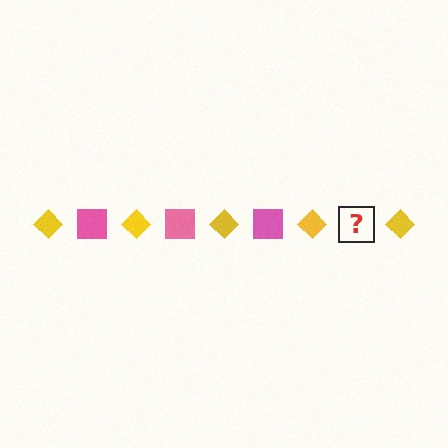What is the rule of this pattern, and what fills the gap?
The rule is that the pattern alternates between yellow diamond and pink square. The gap should be filled with a pink square.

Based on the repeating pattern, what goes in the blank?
The blank should be a pink square.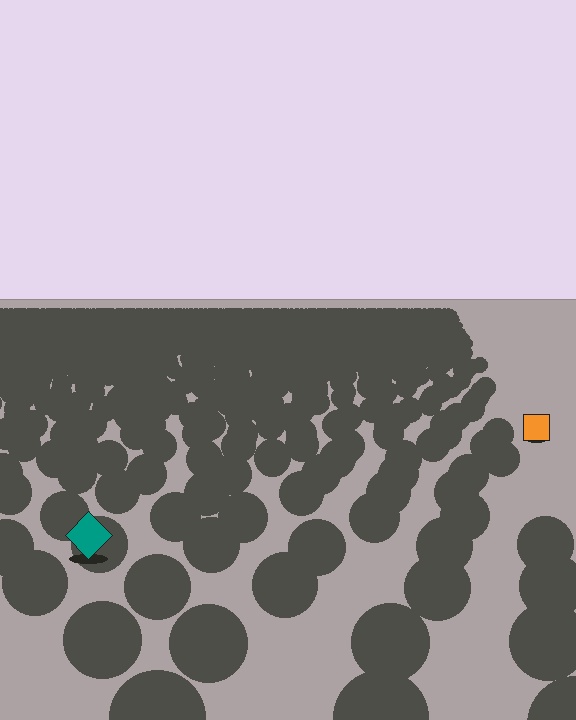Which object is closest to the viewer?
The teal diamond is closest. The texture marks near it are larger and more spread out.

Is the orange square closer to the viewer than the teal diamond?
No. The teal diamond is closer — you can tell from the texture gradient: the ground texture is coarser near it.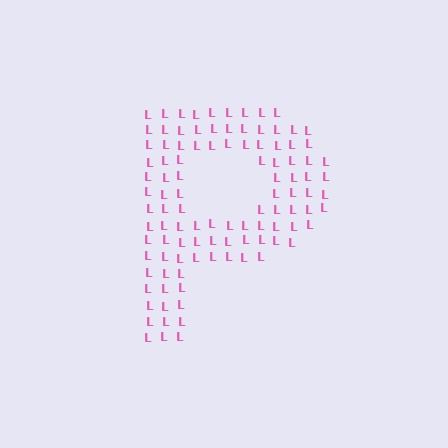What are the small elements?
The small elements are letter L's.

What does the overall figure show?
The overall figure shows the letter P.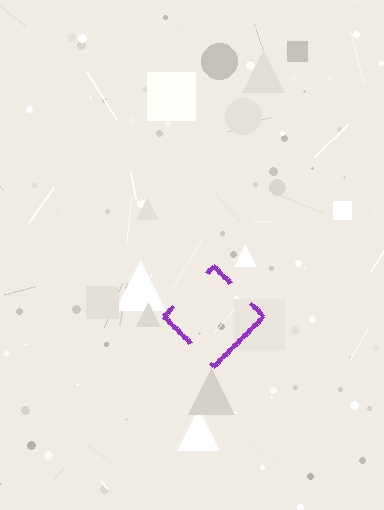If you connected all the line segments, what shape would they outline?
They would outline a diamond.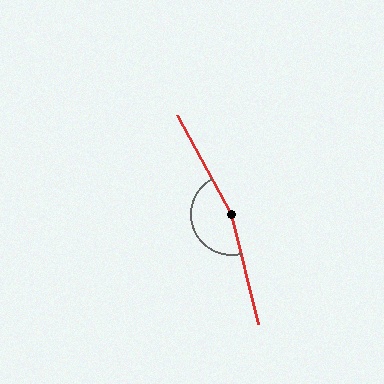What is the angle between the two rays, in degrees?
Approximately 165 degrees.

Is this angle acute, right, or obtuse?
It is obtuse.